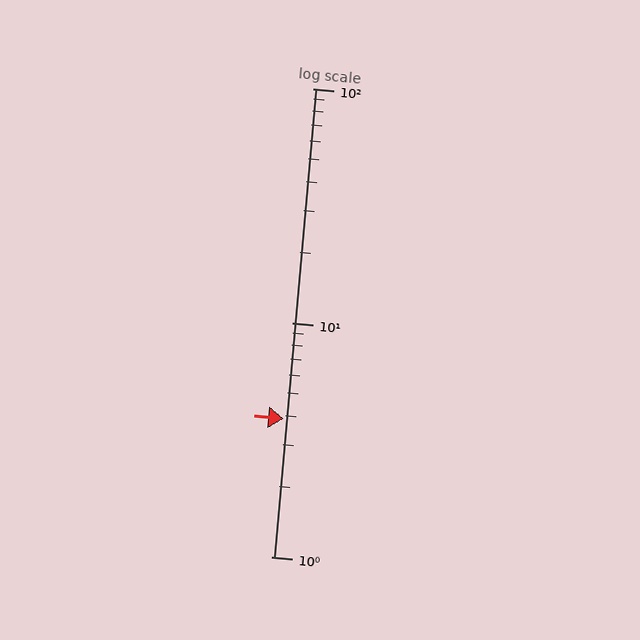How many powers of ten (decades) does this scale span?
The scale spans 2 decades, from 1 to 100.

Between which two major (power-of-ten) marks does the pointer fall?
The pointer is between 1 and 10.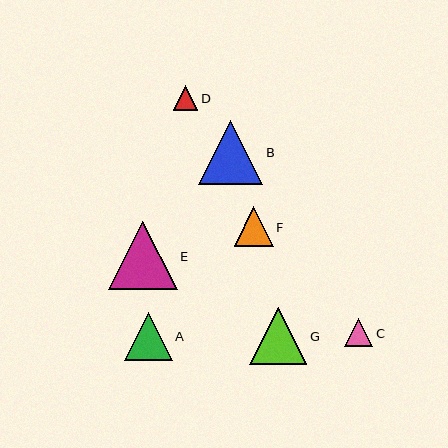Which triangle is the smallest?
Triangle D is the smallest with a size of approximately 24 pixels.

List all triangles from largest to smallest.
From largest to smallest: E, B, G, A, F, C, D.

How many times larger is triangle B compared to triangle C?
Triangle B is approximately 2.3 times the size of triangle C.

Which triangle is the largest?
Triangle E is the largest with a size of approximately 69 pixels.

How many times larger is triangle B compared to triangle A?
Triangle B is approximately 1.3 times the size of triangle A.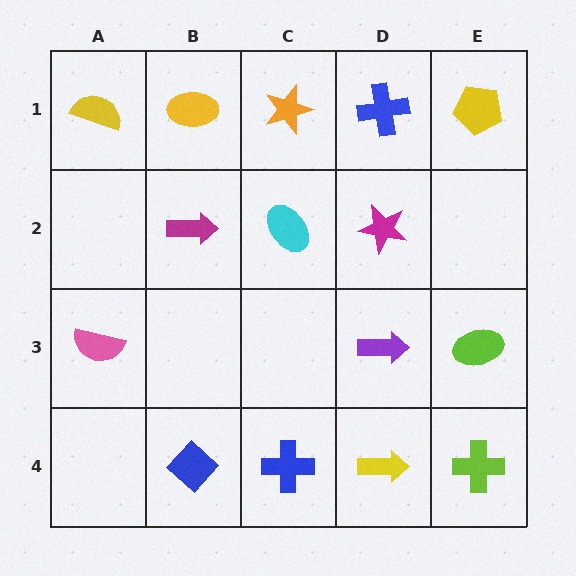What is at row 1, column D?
A blue cross.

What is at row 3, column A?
A pink semicircle.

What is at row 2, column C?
A cyan ellipse.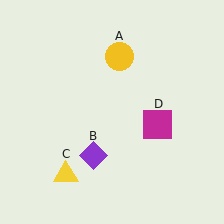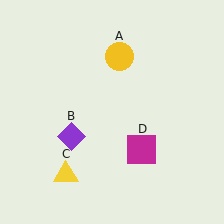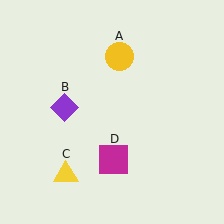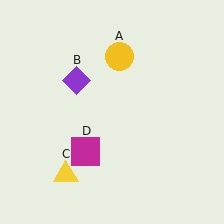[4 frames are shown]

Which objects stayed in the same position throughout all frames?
Yellow circle (object A) and yellow triangle (object C) remained stationary.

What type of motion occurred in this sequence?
The purple diamond (object B), magenta square (object D) rotated clockwise around the center of the scene.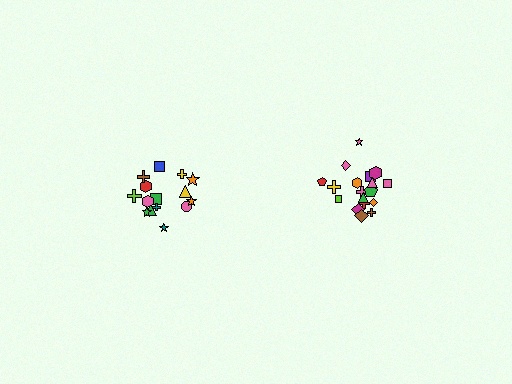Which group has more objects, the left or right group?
The right group.